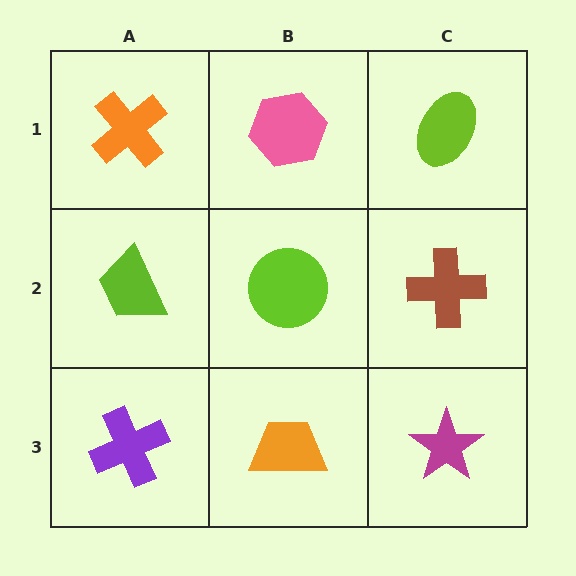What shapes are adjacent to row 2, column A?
An orange cross (row 1, column A), a purple cross (row 3, column A), a lime circle (row 2, column B).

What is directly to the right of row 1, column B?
A lime ellipse.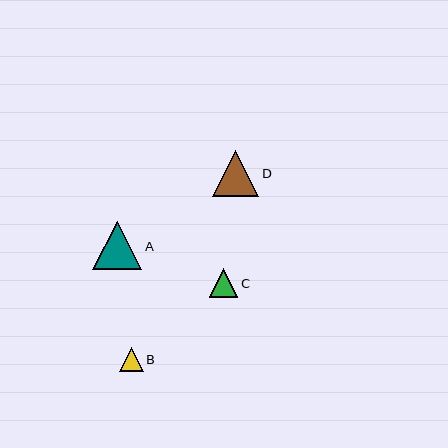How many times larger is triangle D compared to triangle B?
Triangle D is approximately 1.9 times the size of triangle B.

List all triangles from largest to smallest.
From largest to smallest: A, D, C, B.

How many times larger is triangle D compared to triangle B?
Triangle D is approximately 1.9 times the size of triangle B.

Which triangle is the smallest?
Triangle B is the smallest with a size of approximately 24 pixels.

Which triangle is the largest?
Triangle A is the largest with a size of approximately 49 pixels.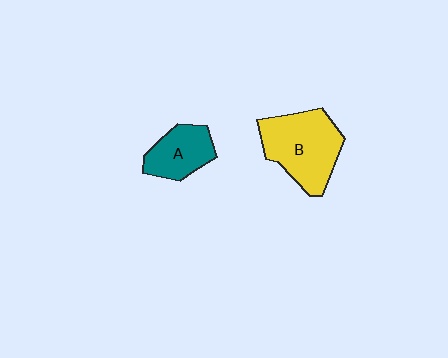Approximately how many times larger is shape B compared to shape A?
Approximately 1.7 times.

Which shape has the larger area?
Shape B (yellow).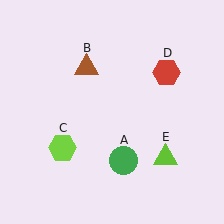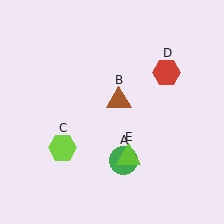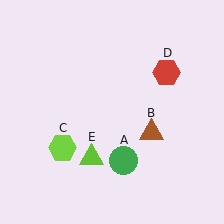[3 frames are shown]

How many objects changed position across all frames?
2 objects changed position: brown triangle (object B), lime triangle (object E).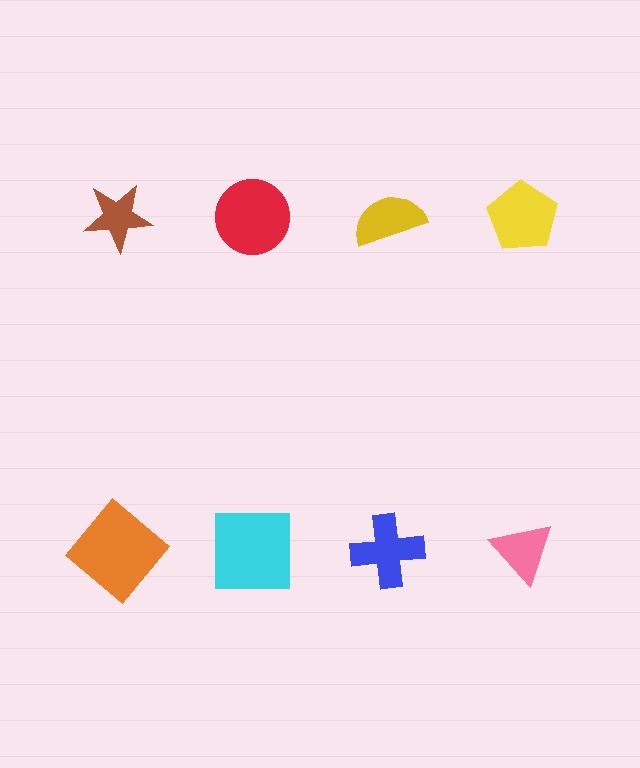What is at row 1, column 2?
A red circle.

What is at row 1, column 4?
A yellow pentagon.